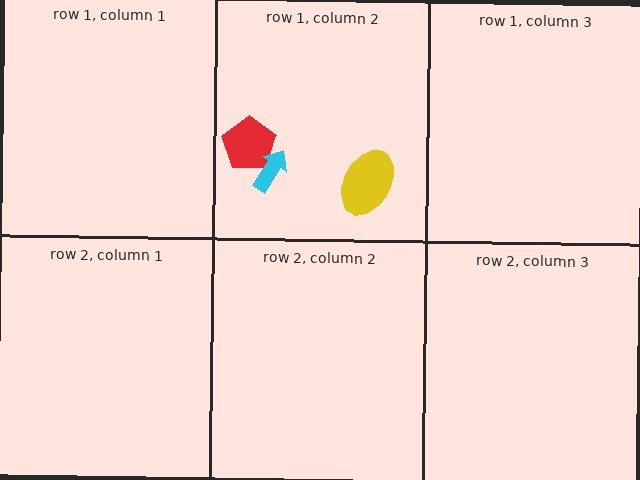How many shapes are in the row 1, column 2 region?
3.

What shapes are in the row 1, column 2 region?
The red pentagon, the cyan arrow, the yellow ellipse.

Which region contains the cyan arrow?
The row 1, column 2 region.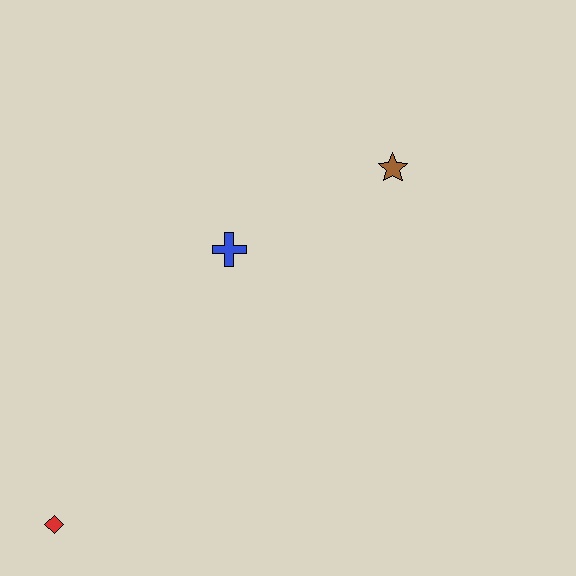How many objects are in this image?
There are 3 objects.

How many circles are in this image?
There are no circles.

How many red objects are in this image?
There is 1 red object.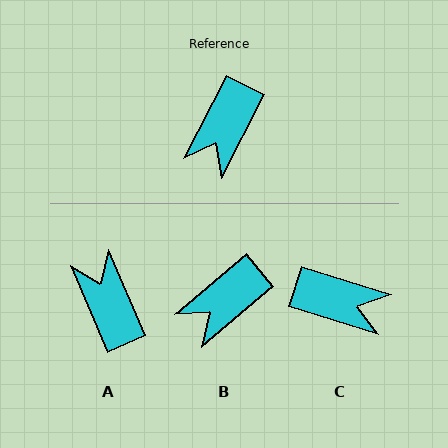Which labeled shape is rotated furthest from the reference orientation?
A, about 130 degrees away.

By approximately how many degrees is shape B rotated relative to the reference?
Approximately 22 degrees clockwise.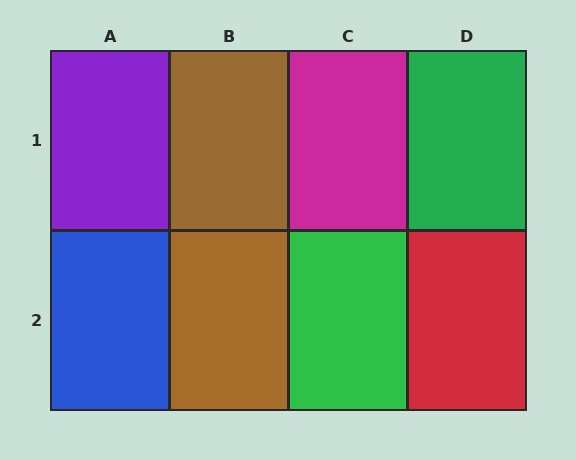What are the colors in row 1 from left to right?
Purple, brown, magenta, green.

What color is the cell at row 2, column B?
Brown.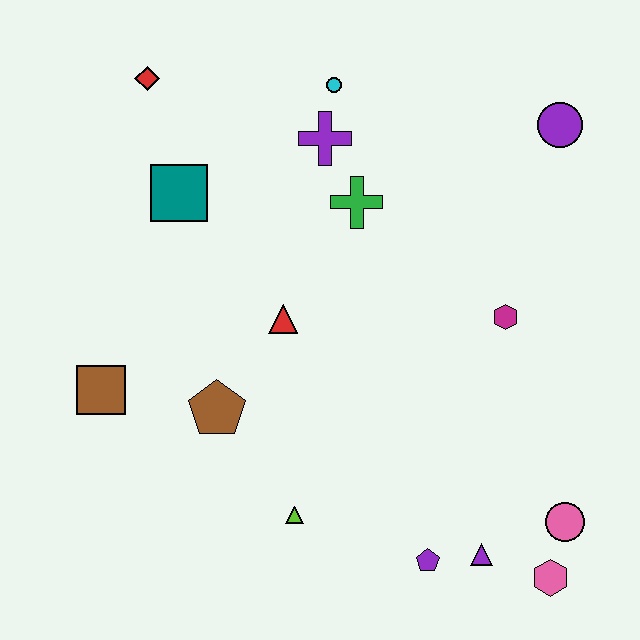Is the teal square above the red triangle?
Yes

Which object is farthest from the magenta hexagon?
The red diamond is farthest from the magenta hexagon.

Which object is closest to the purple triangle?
The purple pentagon is closest to the purple triangle.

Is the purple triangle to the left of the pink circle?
Yes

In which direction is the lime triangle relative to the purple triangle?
The lime triangle is to the left of the purple triangle.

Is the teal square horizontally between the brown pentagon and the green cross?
No